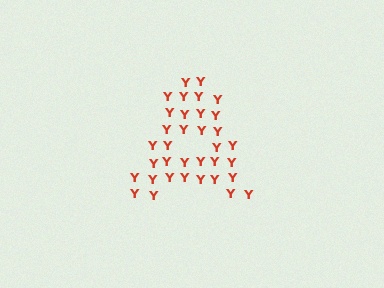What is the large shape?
The large shape is the letter A.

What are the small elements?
The small elements are letter Y's.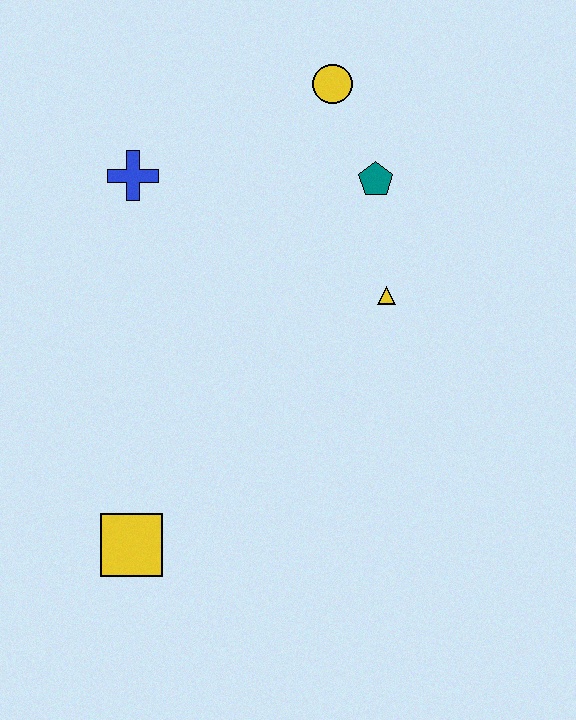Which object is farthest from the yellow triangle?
The yellow square is farthest from the yellow triangle.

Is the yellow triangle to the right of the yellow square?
Yes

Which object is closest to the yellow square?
The yellow triangle is closest to the yellow square.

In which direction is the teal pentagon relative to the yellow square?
The teal pentagon is above the yellow square.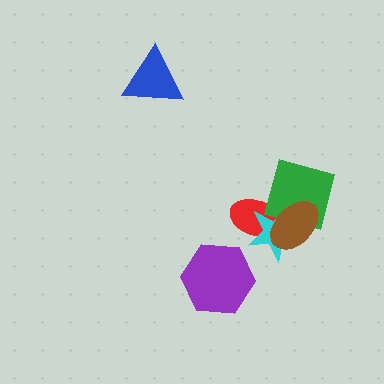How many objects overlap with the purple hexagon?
0 objects overlap with the purple hexagon.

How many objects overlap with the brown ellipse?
3 objects overlap with the brown ellipse.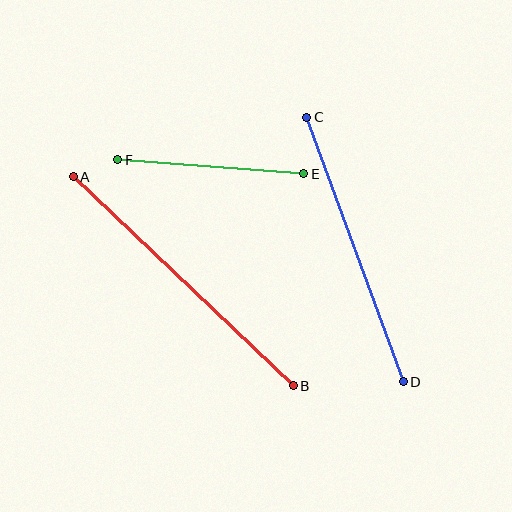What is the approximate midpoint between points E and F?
The midpoint is at approximately (211, 167) pixels.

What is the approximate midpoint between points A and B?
The midpoint is at approximately (183, 281) pixels.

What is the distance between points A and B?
The distance is approximately 303 pixels.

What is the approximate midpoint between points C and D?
The midpoint is at approximately (355, 250) pixels.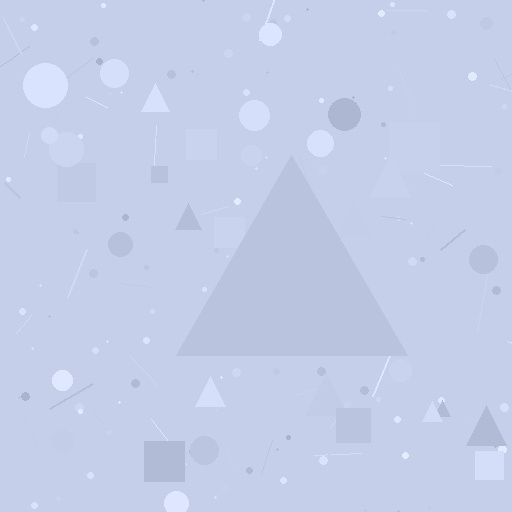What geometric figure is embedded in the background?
A triangle is embedded in the background.